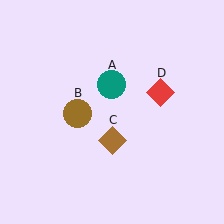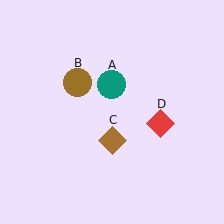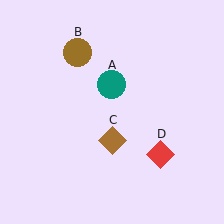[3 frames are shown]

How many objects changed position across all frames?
2 objects changed position: brown circle (object B), red diamond (object D).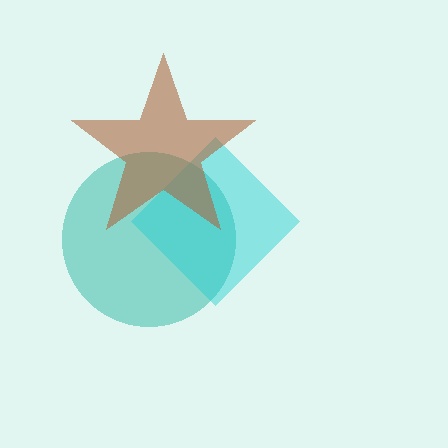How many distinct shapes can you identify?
There are 3 distinct shapes: a teal circle, a cyan diamond, a brown star.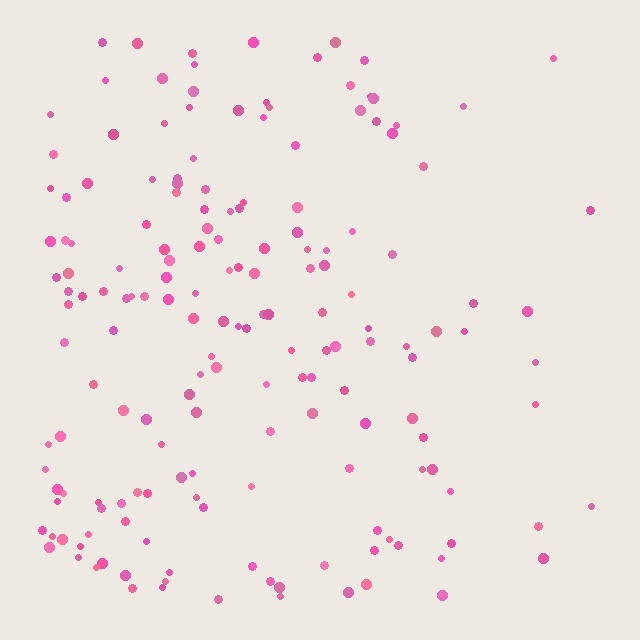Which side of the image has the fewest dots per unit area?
The right.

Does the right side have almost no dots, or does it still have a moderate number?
Still a moderate number, just noticeably fewer than the left.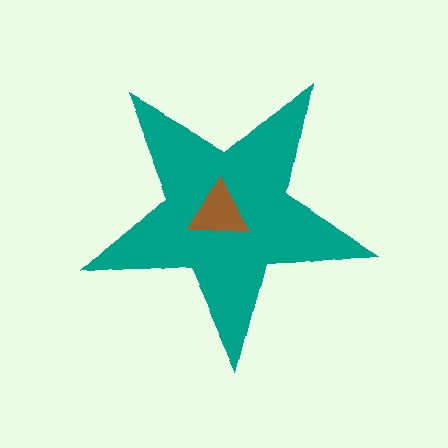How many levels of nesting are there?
2.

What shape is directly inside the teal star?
The brown triangle.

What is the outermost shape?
The teal star.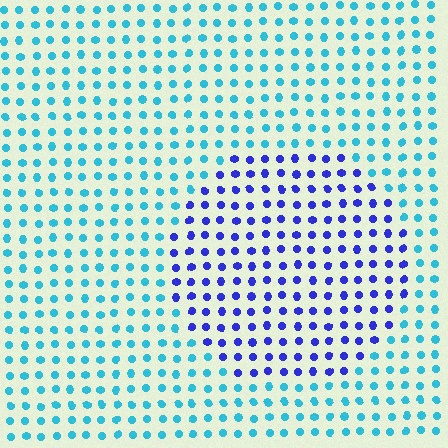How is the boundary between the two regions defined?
The boundary is defined purely by a slight shift in hue (about 51 degrees). Spacing, size, and orientation are identical on both sides.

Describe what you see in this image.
The image is filled with small cyan elements in a uniform arrangement. A circle-shaped region is visible where the elements are tinted to a slightly different hue, forming a subtle color boundary.